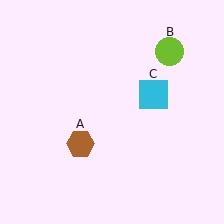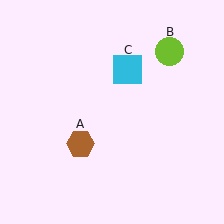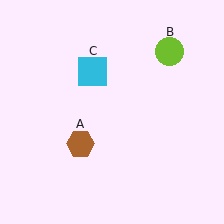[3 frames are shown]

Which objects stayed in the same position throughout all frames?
Brown hexagon (object A) and lime circle (object B) remained stationary.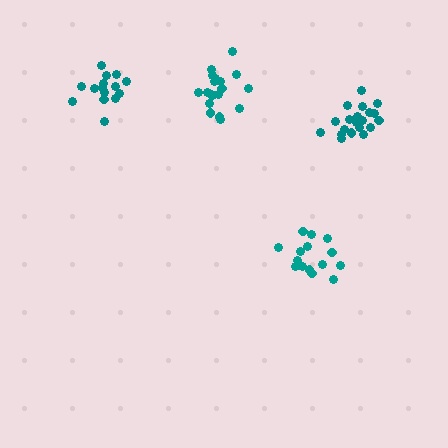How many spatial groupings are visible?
There are 4 spatial groupings.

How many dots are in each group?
Group 1: 15 dots, Group 2: 19 dots, Group 3: 20 dots, Group 4: 15 dots (69 total).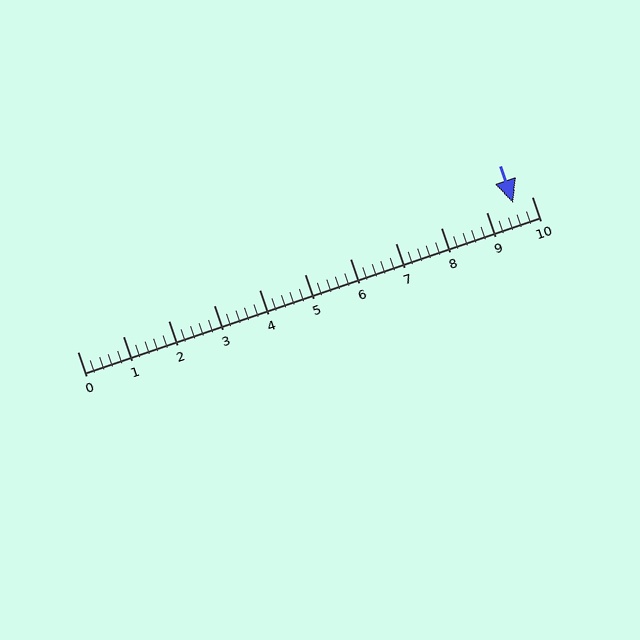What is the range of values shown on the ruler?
The ruler shows values from 0 to 10.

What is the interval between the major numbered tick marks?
The major tick marks are spaced 1 units apart.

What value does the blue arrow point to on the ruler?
The blue arrow points to approximately 9.6.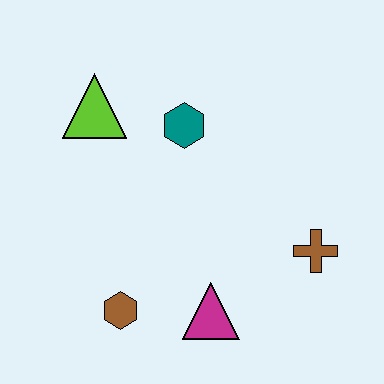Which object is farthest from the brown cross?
The lime triangle is farthest from the brown cross.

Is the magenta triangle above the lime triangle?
No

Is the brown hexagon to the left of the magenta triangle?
Yes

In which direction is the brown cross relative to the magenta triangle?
The brown cross is to the right of the magenta triangle.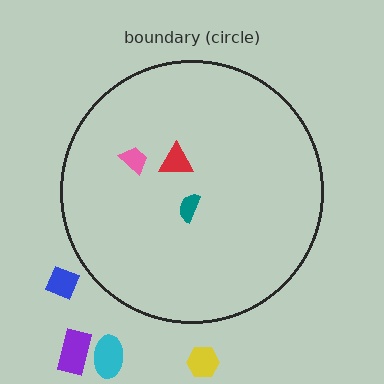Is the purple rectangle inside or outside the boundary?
Outside.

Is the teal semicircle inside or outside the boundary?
Inside.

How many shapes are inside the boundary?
3 inside, 4 outside.